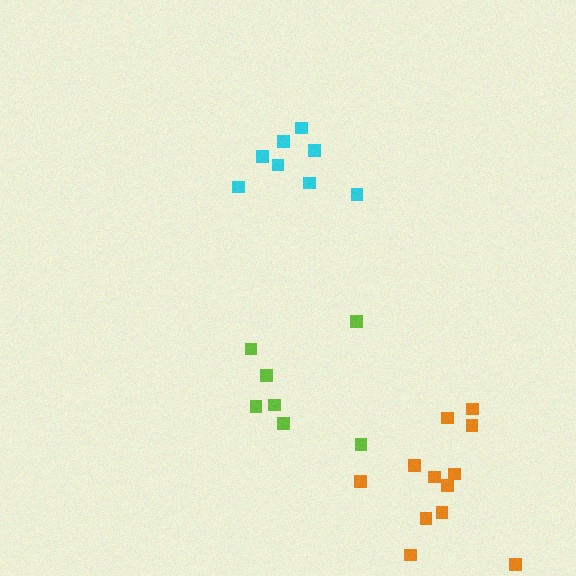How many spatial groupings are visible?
There are 3 spatial groupings.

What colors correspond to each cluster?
The clusters are colored: cyan, lime, orange.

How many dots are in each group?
Group 1: 8 dots, Group 2: 7 dots, Group 3: 12 dots (27 total).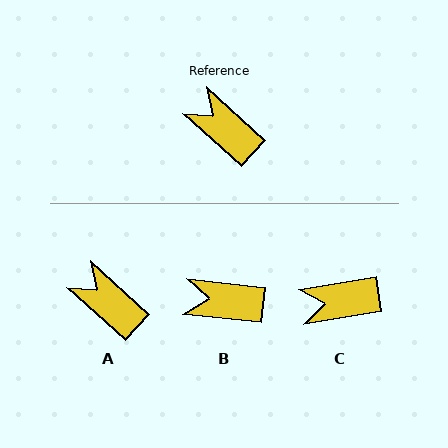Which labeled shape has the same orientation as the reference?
A.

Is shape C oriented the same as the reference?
No, it is off by about 52 degrees.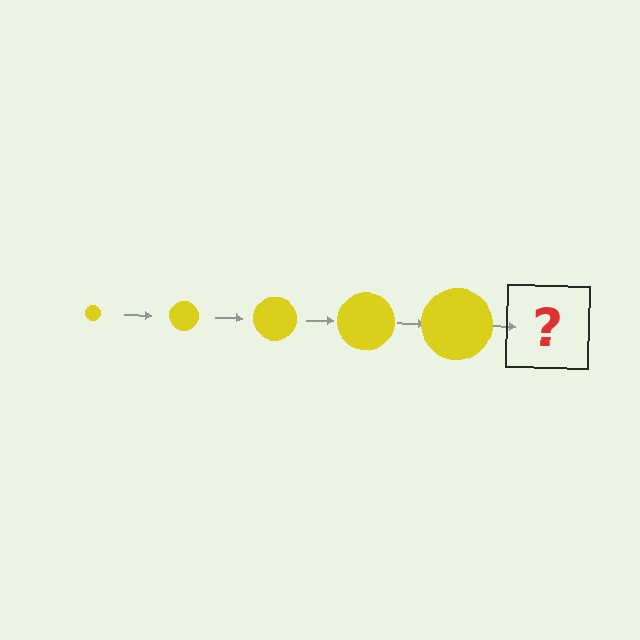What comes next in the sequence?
The next element should be a yellow circle, larger than the previous one.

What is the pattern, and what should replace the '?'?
The pattern is that the circle gets progressively larger each step. The '?' should be a yellow circle, larger than the previous one.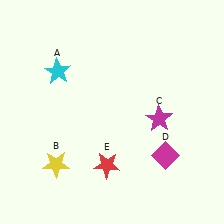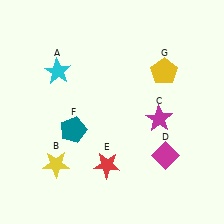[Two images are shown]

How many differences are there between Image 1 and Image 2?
There are 2 differences between the two images.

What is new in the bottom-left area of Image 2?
A teal pentagon (F) was added in the bottom-left area of Image 2.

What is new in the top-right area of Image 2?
A yellow pentagon (G) was added in the top-right area of Image 2.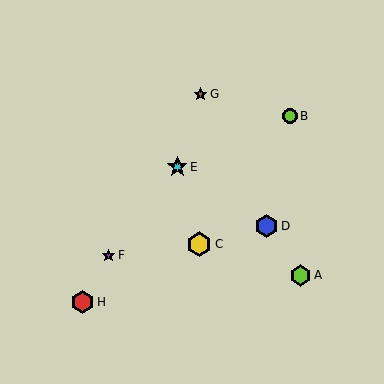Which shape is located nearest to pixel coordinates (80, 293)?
The red hexagon (labeled H) at (82, 302) is nearest to that location.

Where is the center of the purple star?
The center of the purple star is at (109, 255).